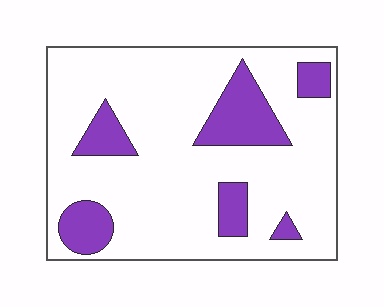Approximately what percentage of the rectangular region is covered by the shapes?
Approximately 20%.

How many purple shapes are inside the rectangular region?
6.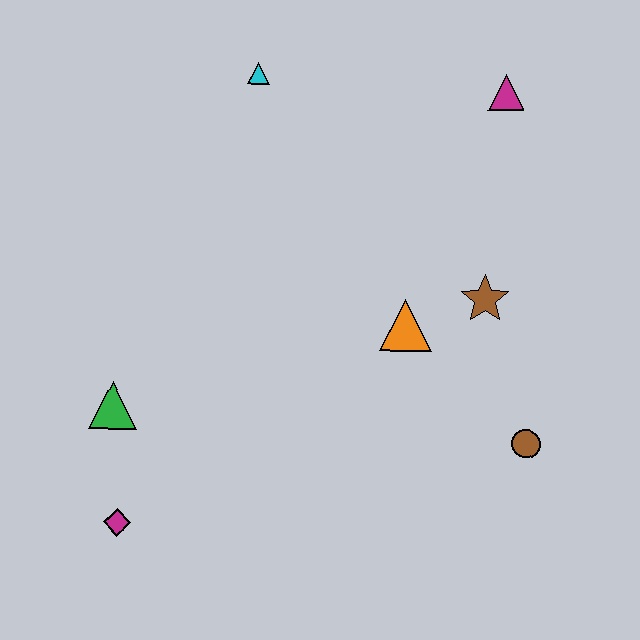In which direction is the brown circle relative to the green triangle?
The brown circle is to the right of the green triangle.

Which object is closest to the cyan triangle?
The magenta triangle is closest to the cyan triangle.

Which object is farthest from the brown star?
The magenta diamond is farthest from the brown star.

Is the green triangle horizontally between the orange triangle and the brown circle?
No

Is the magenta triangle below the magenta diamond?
No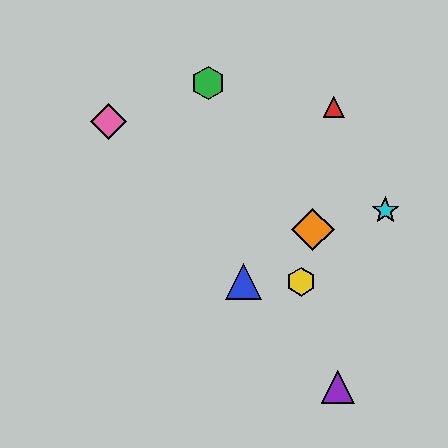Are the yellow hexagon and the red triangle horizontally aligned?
No, the yellow hexagon is at y≈282 and the red triangle is at y≈107.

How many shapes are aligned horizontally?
2 shapes (the blue triangle, the yellow hexagon) are aligned horizontally.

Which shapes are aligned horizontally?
The blue triangle, the yellow hexagon are aligned horizontally.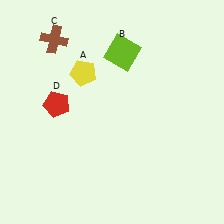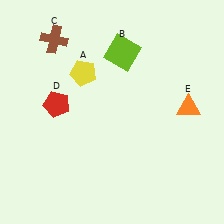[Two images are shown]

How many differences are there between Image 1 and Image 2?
There is 1 difference between the two images.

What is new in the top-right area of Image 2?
An orange triangle (E) was added in the top-right area of Image 2.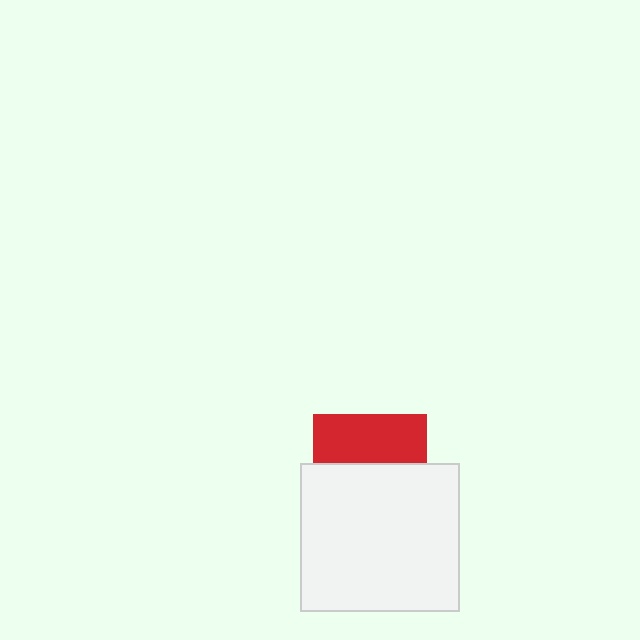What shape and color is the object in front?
The object in front is a white rectangle.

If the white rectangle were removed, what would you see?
You would see the complete red square.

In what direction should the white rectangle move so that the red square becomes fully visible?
The white rectangle should move down. That is the shortest direction to clear the overlap and leave the red square fully visible.